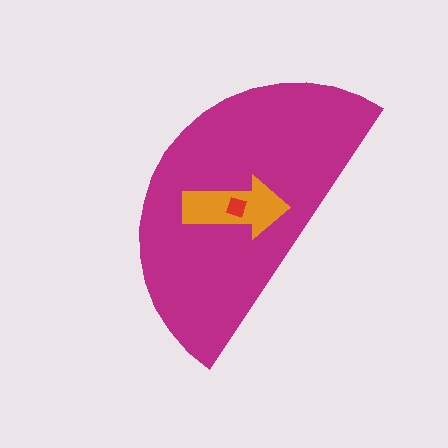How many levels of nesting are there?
3.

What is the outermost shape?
The magenta semicircle.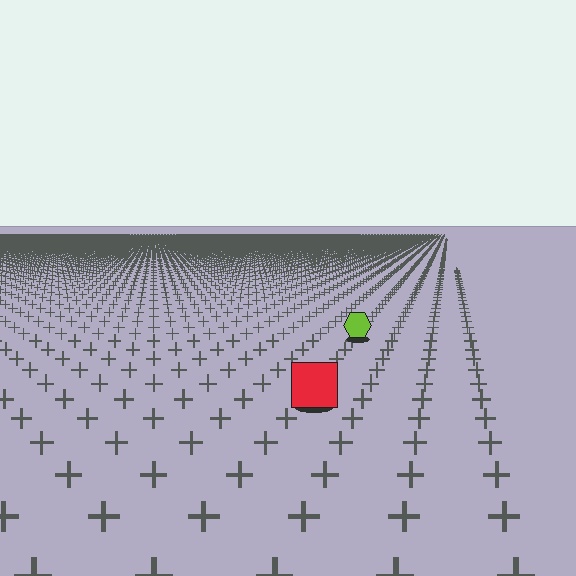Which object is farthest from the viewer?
The lime hexagon is farthest from the viewer. It appears smaller and the ground texture around it is denser.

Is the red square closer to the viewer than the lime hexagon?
Yes. The red square is closer — you can tell from the texture gradient: the ground texture is coarser near it.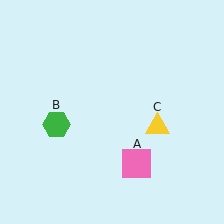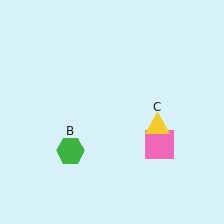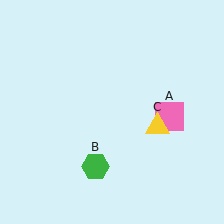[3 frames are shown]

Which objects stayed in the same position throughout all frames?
Yellow triangle (object C) remained stationary.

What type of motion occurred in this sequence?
The pink square (object A), green hexagon (object B) rotated counterclockwise around the center of the scene.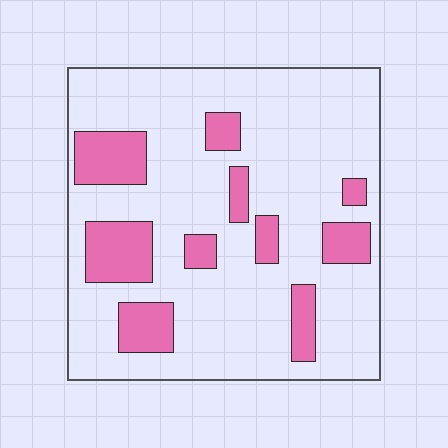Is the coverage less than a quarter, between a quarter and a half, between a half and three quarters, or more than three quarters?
Less than a quarter.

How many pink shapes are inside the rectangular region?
10.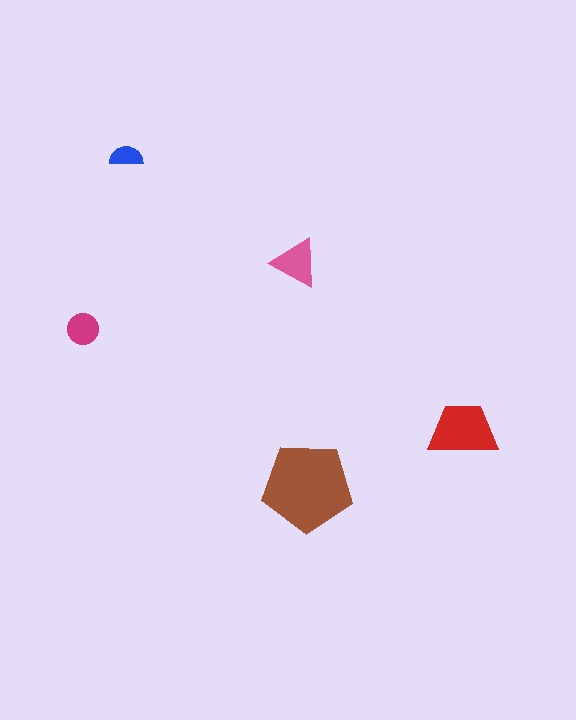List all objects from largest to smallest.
The brown pentagon, the red trapezoid, the pink triangle, the magenta circle, the blue semicircle.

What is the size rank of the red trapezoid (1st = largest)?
2nd.